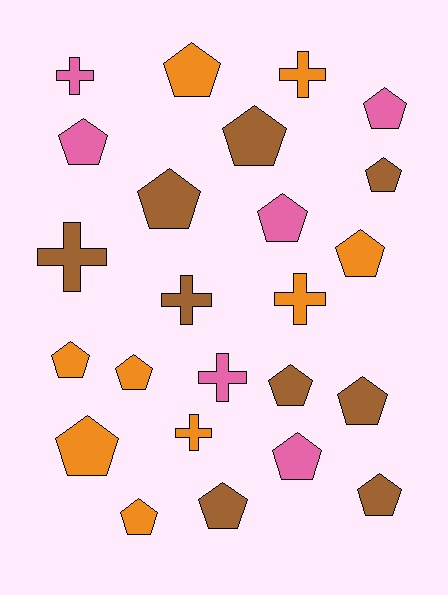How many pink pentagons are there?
There are 4 pink pentagons.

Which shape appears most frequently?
Pentagon, with 17 objects.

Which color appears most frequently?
Brown, with 9 objects.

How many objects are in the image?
There are 24 objects.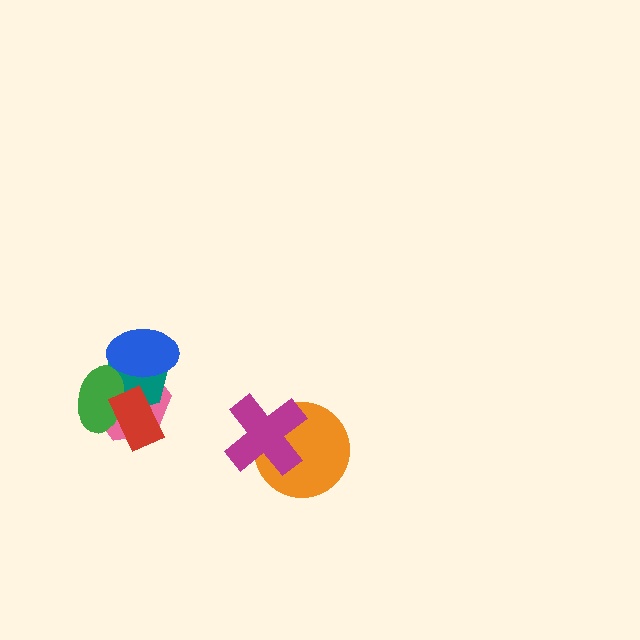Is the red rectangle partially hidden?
No, no other shape covers it.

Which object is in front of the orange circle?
The magenta cross is in front of the orange circle.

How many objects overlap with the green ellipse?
4 objects overlap with the green ellipse.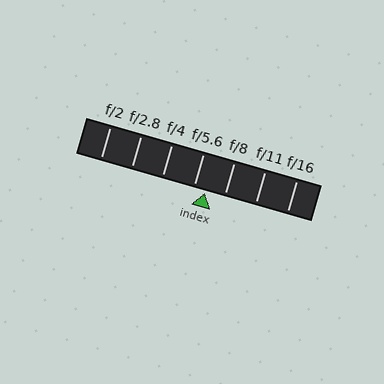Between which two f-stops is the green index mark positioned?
The index mark is between f/5.6 and f/8.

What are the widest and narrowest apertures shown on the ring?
The widest aperture shown is f/2 and the narrowest is f/16.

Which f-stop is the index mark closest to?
The index mark is closest to f/5.6.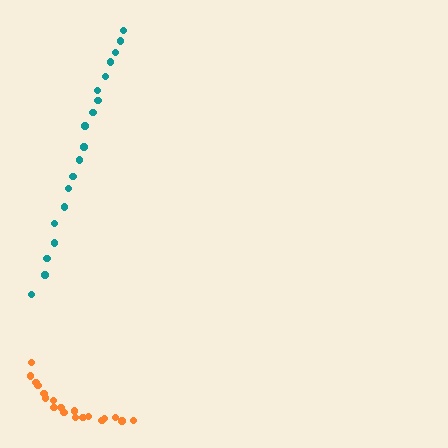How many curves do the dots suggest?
There are 2 distinct paths.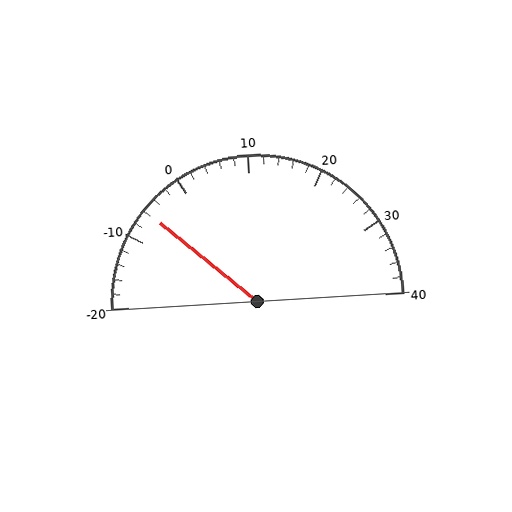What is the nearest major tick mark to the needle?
The nearest major tick mark is -10.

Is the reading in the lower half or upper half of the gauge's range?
The reading is in the lower half of the range (-20 to 40).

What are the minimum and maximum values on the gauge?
The gauge ranges from -20 to 40.